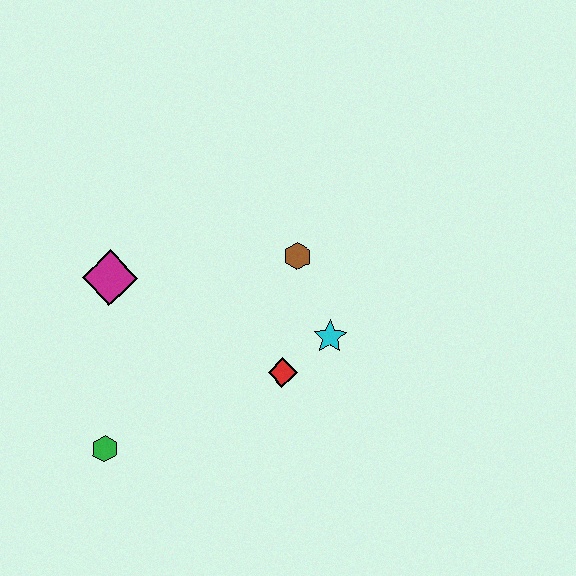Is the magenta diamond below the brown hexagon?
Yes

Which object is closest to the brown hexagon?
The cyan star is closest to the brown hexagon.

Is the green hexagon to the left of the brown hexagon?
Yes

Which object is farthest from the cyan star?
The green hexagon is farthest from the cyan star.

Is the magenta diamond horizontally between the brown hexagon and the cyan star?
No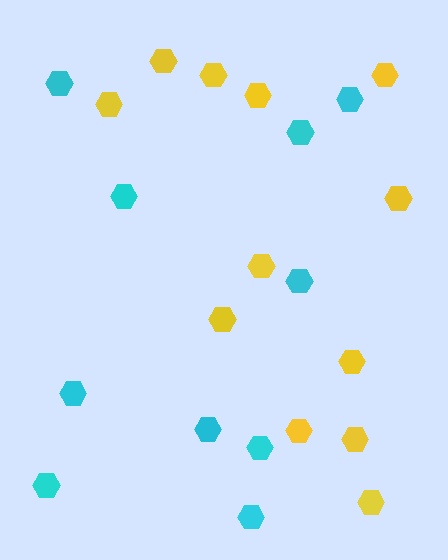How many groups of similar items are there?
There are 2 groups: one group of yellow hexagons (12) and one group of cyan hexagons (10).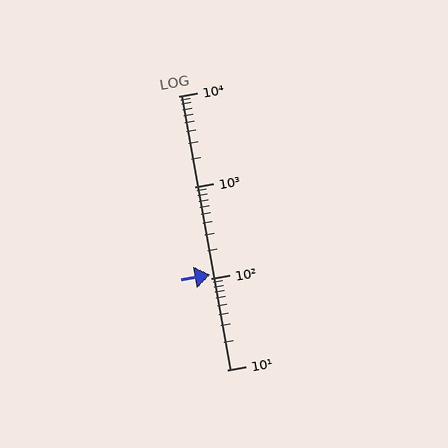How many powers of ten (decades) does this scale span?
The scale spans 3 decades, from 10 to 10000.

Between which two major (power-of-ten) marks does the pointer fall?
The pointer is between 100 and 1000.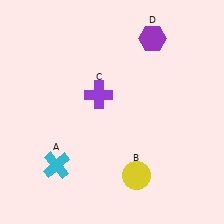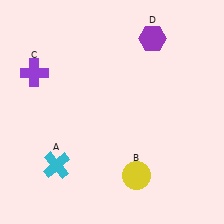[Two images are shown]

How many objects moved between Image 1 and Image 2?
1 object moved between the two images.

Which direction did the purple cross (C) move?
The purple cross (C) moved left.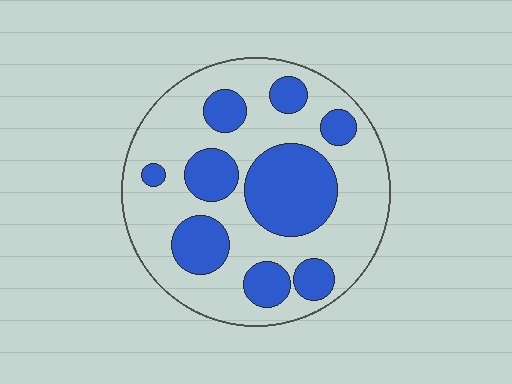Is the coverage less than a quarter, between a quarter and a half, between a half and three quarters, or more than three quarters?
Between a quarter and a half.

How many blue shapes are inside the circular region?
9.